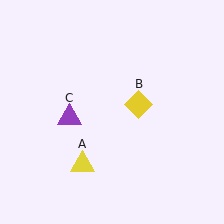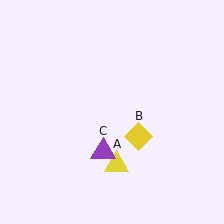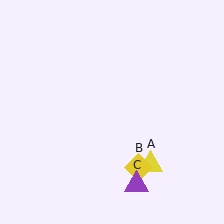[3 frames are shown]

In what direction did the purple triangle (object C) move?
The purple triangle (object C) moved down and to the right.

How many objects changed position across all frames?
3 objects changed position: yellow triangle (object A), yellow diamond (object B), purple triangle (object C).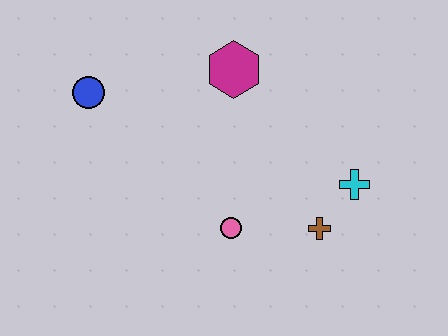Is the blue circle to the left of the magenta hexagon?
Yes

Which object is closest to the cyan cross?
The brown cross is closest to the cyan cross.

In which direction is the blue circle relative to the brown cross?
The blue circle is to the left of the brown cross.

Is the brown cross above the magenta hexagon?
No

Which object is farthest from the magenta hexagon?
The brown cross is farthest from the magenta hexagon.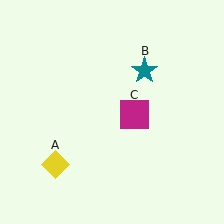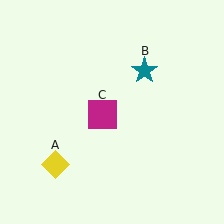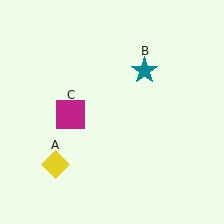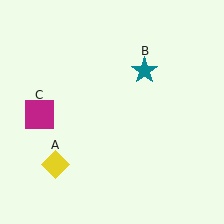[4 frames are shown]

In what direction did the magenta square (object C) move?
The magenta square (object C) moved left.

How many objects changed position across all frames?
1 object changed position: magenta square (object C).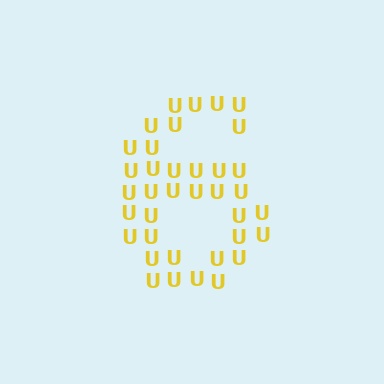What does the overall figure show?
The overall figure shows the digit 6.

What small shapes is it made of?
It is made of small letter U's.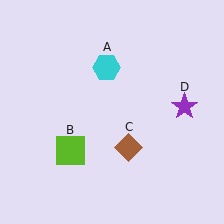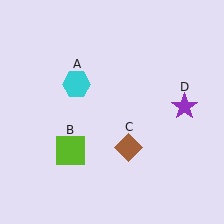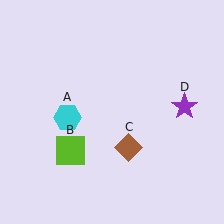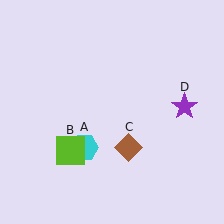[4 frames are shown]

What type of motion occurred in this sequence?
The cyan hexagon (object A) rotated counterclockwise around the center of the scene.